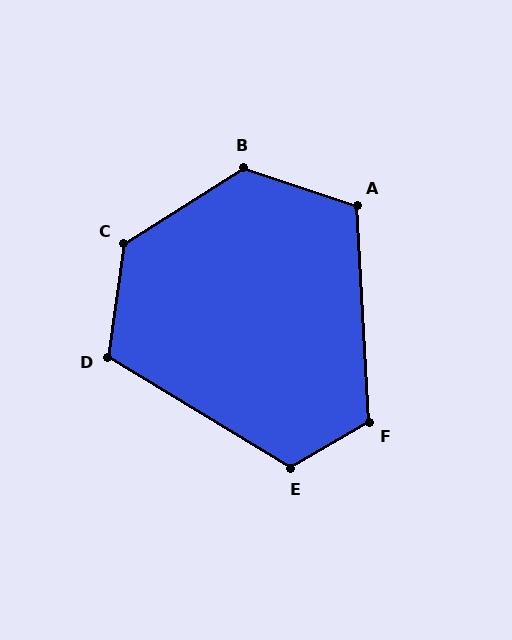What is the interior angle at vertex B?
Approximately 129 degrees (obtuse).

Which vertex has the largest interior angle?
C, at approximately 130 degrees.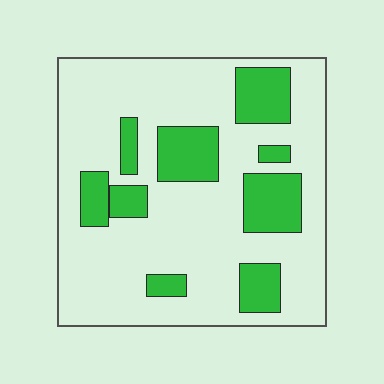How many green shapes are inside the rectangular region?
9.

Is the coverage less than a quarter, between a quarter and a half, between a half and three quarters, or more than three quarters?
Less than a quarter.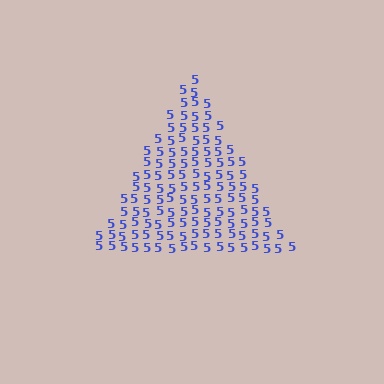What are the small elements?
The small elements are digit 5's.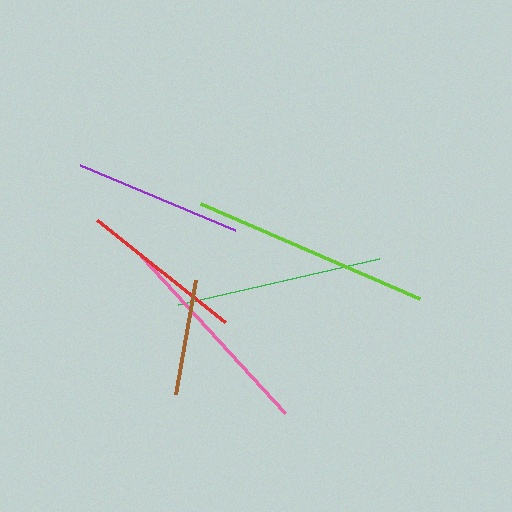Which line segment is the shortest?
The brown line is the shortest at approximately 116 pixels.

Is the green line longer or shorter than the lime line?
The lime line is longer than the green line.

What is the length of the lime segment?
The lime segment is approximately 239 pixels long.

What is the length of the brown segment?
The brown segment is approximately 116 pixels long.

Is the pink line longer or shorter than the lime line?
The lime line is longer than the pink line.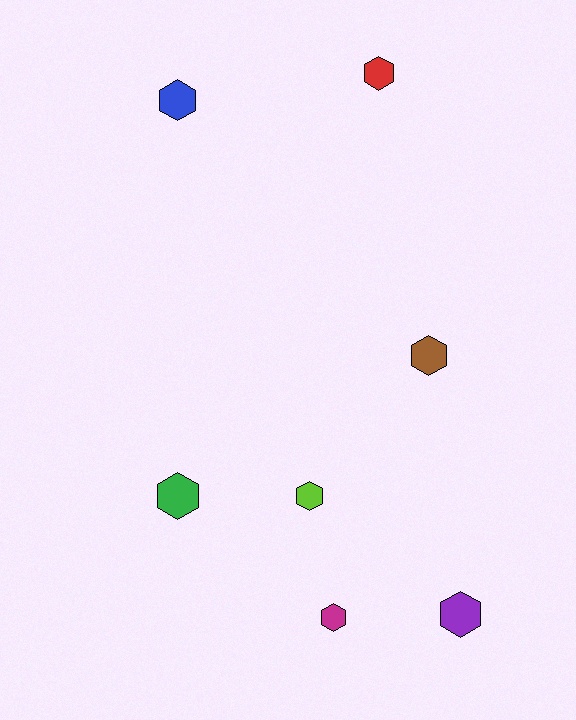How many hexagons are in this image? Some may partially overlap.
There are 7 hexagons.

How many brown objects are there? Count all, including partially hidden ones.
There is 1 brown object.